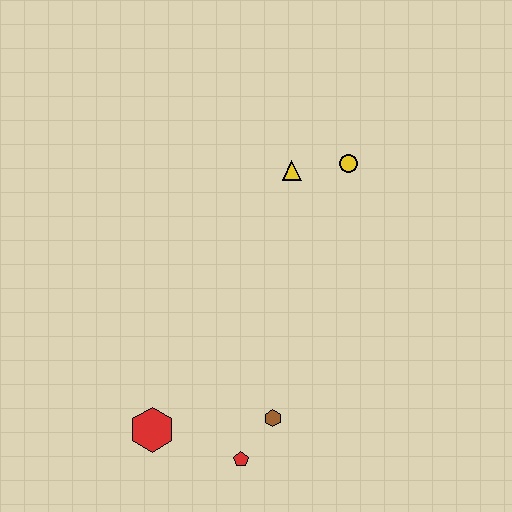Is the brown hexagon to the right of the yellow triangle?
No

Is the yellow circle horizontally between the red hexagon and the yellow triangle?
No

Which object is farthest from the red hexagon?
The yellow circle is farthest from the red hexagon.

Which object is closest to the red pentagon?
The brown hexagon is closest to the red pentagon.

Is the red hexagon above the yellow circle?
No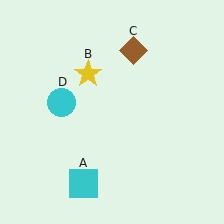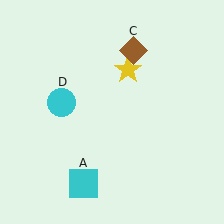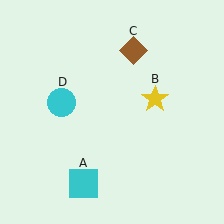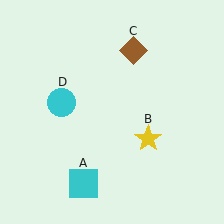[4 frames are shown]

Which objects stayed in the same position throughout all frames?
Cyan square (object A) and brown diamond (object C) and cyan circle (object D) remained stationary.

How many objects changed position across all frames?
1 object changed position: yellow star (object B).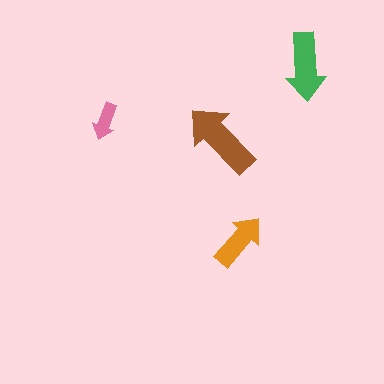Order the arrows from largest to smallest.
the brown one, the green one, the orange one, the pink one.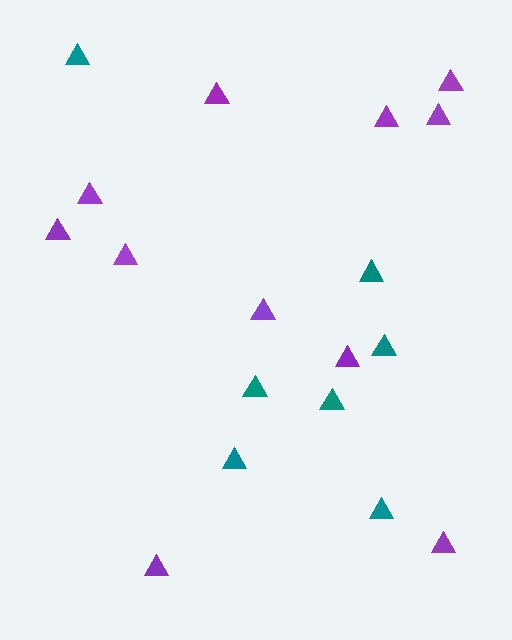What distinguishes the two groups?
There are 2 groups: one group of teal triangles (7) and one group of purple triangles (11).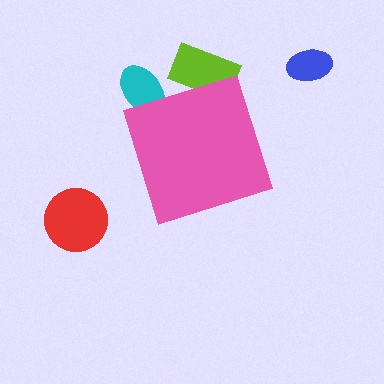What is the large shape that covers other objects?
A pink diamond.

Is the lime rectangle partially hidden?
Yes, the lime rectangle is partially hidden behind the pink diamond.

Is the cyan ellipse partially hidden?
Yes, the cyan ellipse is partially hidden behind the pink diamond.